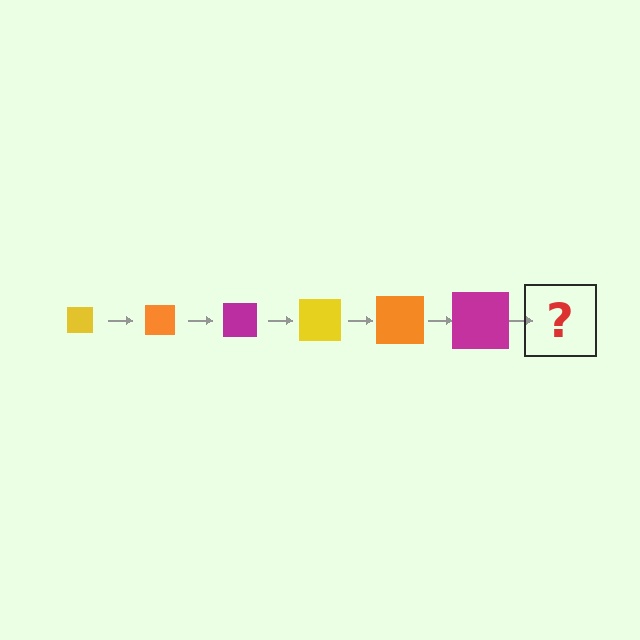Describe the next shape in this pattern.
It should be a yellow square, larger than the previous one.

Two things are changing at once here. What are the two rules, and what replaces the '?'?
The two rules are that the square grows larger each step and the color cycles through yellow, orange, and magenta. The '?' should be a yellow square, larger than the previous one.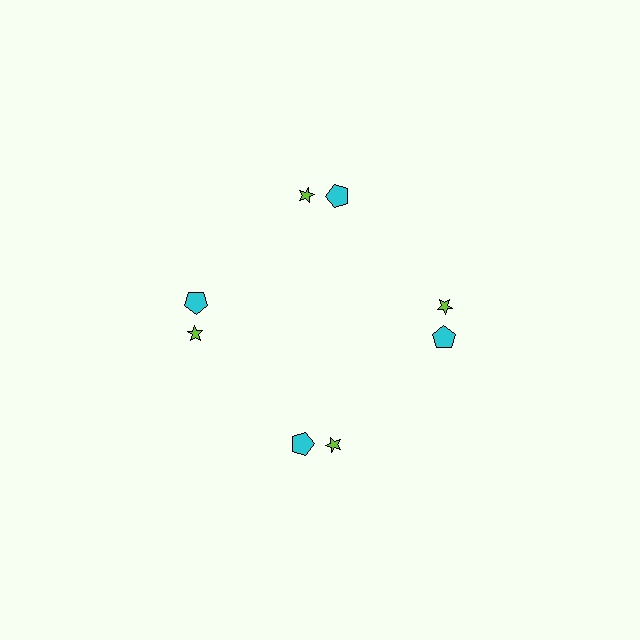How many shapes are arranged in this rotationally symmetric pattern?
There are 8 shapes, arranged in 4 groups of 2.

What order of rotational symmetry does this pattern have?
This pattern has 4-fold rotational symmetry.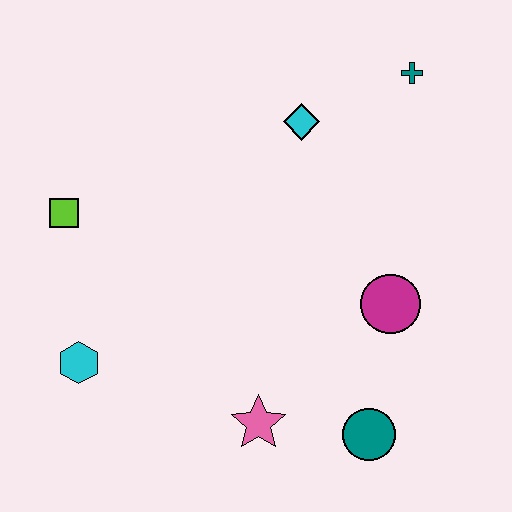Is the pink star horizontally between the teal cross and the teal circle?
No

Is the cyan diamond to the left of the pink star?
No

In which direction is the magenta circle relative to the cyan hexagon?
The magenta circle is to the right of the cyan hexagon.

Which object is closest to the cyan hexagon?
The lime square is closest to the cyan hexagon.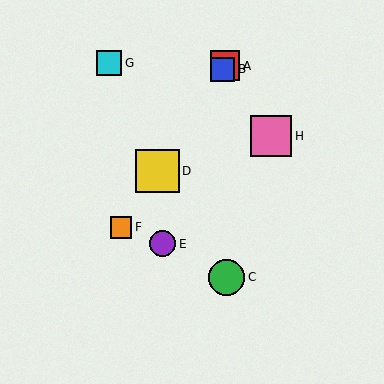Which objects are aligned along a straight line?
Objects A, B, D, F are aligned along a straight line.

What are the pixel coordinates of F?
Object F is at (121, 227).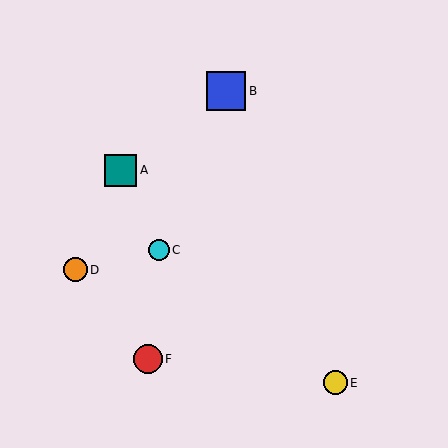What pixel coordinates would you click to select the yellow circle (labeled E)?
Click at (335, 383) to select the yellow circle E.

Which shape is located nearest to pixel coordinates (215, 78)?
The blue square (labeled B) at (226, 91) is nearest to that location.